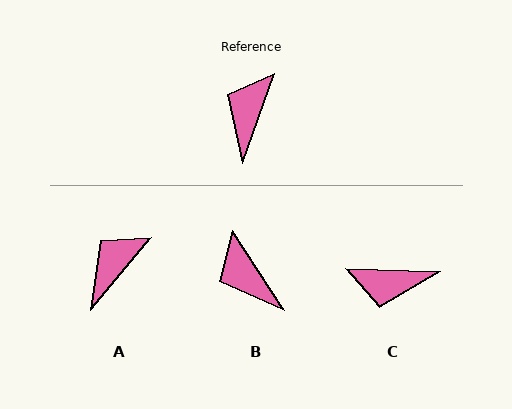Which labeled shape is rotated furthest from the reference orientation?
C, about 108 degrees away.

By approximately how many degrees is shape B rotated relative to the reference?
Approximately 53 degrees counter-clockwise.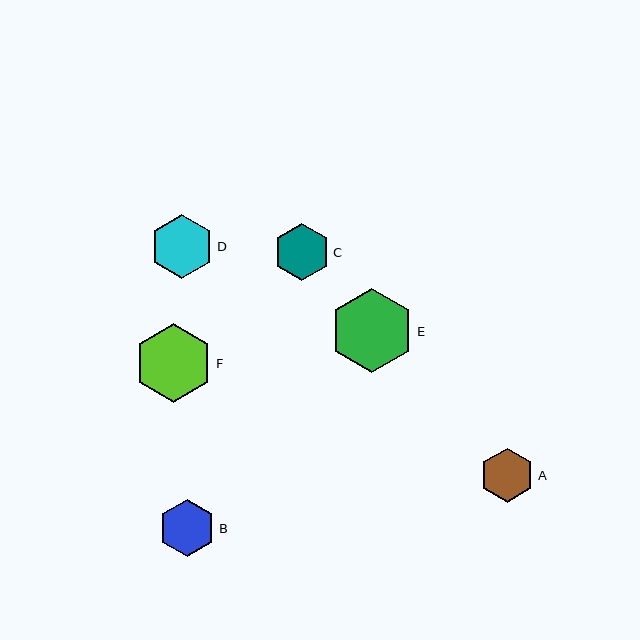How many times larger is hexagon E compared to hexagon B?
Hexagon E is approximately 1.5 times the size of hexagon B.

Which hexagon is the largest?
Hexagon E is the largest with a size of approximately 84 pixels.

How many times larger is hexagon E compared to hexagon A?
Hexagon E is approximately 1.5 times the size of hexagon A.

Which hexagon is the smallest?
Hexagon A is the smallest with a size of approximately 54 pixels.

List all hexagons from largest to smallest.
From largest to smallest: E, F, D, B, C, A.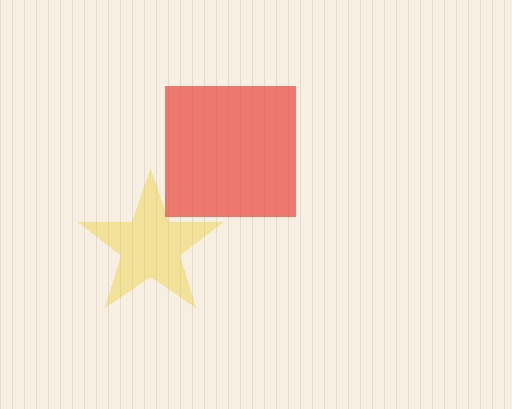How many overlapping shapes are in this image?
There are 2 overlapping shapes in the image.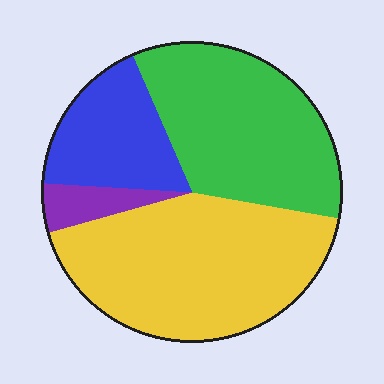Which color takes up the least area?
Purple, at roughly 5%.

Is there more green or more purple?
Green.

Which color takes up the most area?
Yellow, at roughly 45%.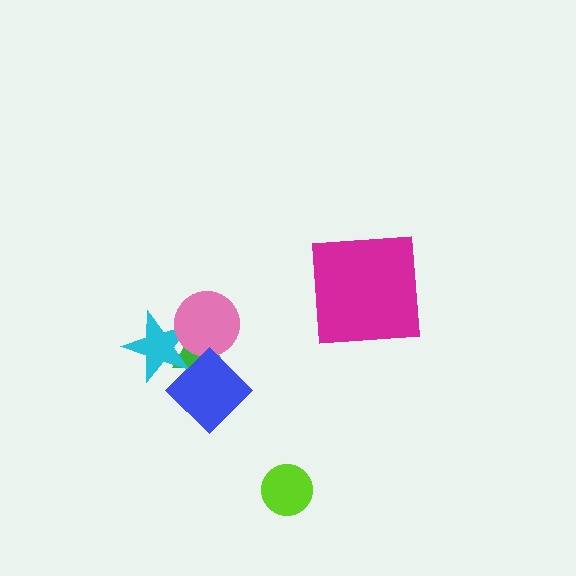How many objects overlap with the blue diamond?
3 objects overlap with the blue diamond.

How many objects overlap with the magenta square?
0 objects overlap with the magenta square.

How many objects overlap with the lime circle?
0 objects overlap with the lime circle.